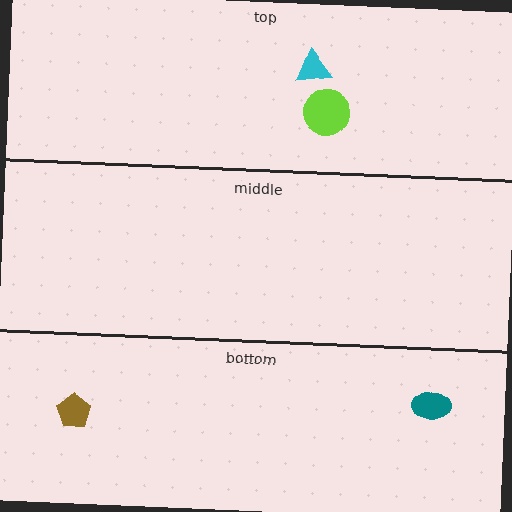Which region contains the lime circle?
The top region.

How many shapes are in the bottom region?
2.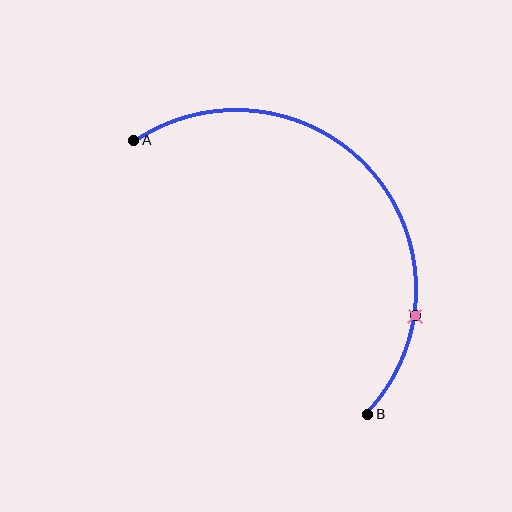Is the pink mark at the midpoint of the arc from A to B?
No. The pink mark lies on the arc but is closer to endpoint B. The arc midpoint would be at the point on the curve equidistant along the arc from both A and B.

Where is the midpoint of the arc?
The arc midpoint is the point on the curve farthest from the straight line joining A and B. It sits above and to the right of that line.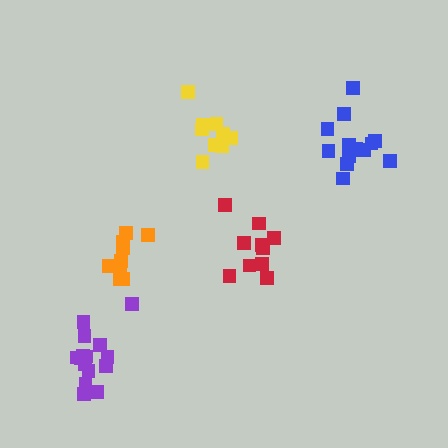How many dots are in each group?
Group 1: 9 dots, Group 2: 14 dots, Group 3: 9 dots, Group 4: 10 dots, Group 5: 15 dots (57 total).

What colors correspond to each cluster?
The clusters are colored: yellow, blue, orange, red, purple.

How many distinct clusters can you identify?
There are 5 distinct clusters.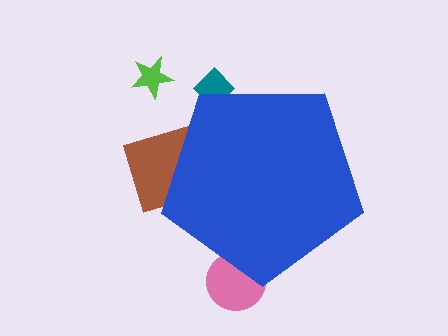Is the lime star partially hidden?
No, the lime star is fully visible.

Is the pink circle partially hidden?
Yes, the pink circle is partially hidden behind the blue pentagon.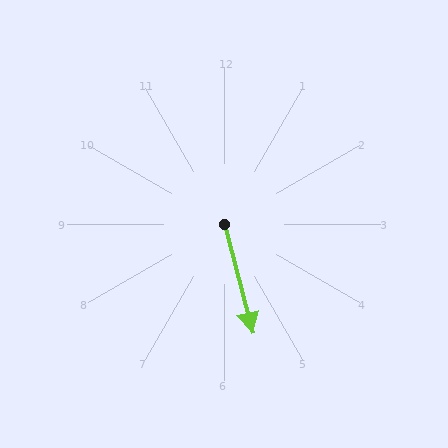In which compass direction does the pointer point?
South.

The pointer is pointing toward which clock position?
Roughly 6 o'clock.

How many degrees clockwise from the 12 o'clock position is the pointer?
Approximately 165 degrees.